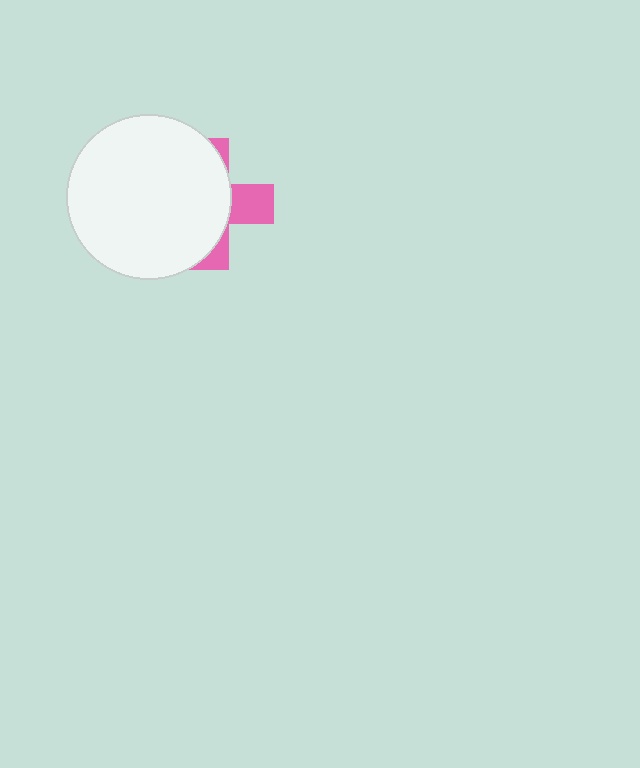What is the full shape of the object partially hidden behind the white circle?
The partially hidden object is a pink cross.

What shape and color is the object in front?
The object in front is a white circle.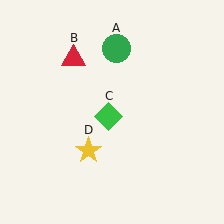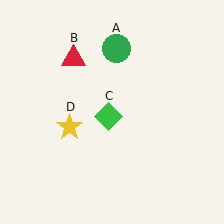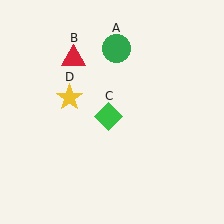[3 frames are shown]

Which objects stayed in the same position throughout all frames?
Green circle (object A) and red triangle (object B) and green diamond (object C) remained stationary.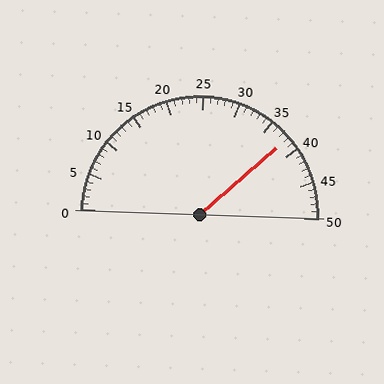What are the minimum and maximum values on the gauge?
The gauge ranges from 0 to 50.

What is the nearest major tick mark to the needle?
The nearest major tick mark is 40.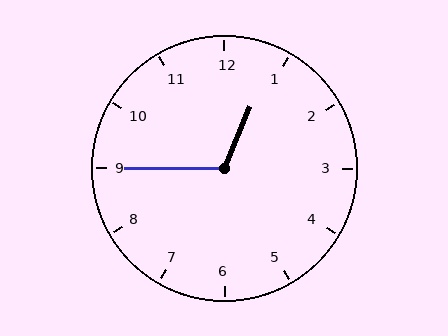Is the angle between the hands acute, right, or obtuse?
It is obtuse.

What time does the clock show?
12:45.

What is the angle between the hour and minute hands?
Approximately 112 degrees.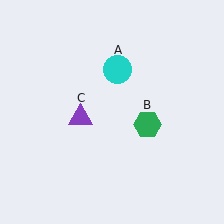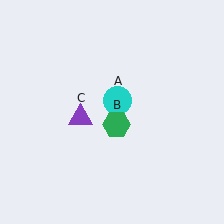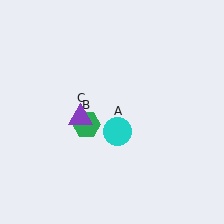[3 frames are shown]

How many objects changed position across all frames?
2 objects changed position: cyan circle (object A), green hexagon (object B).